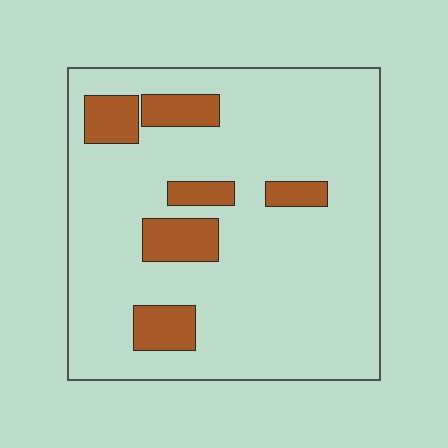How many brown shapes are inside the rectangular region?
6.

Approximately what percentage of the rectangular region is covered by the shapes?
Approximately 15%.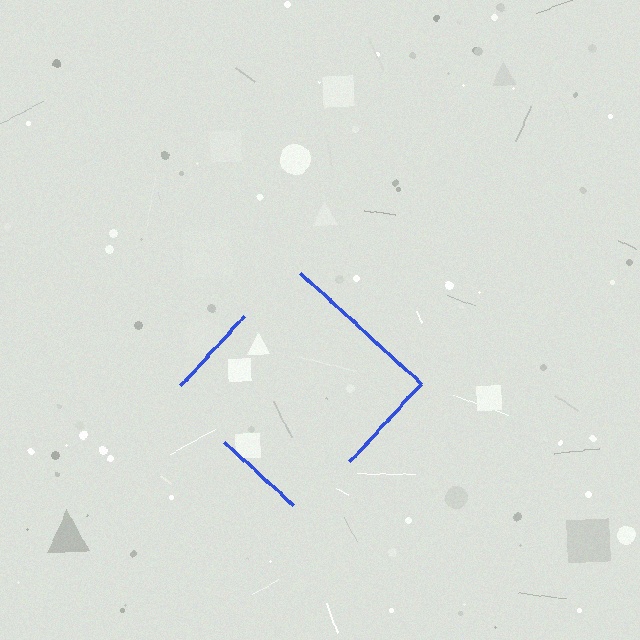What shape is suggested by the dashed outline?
The dashed outline suggests a diamond.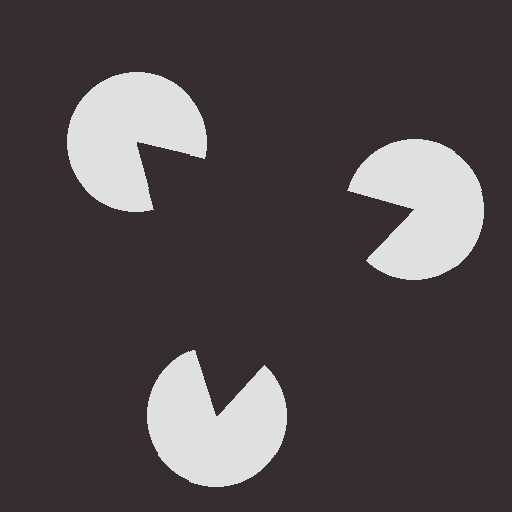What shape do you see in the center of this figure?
An illusory triangle — its edges are inferred from the aligned wedge cuts in the pac-man discs, not physically drawn.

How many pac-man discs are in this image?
There are 3 — one at each vertex of the illusory triangle.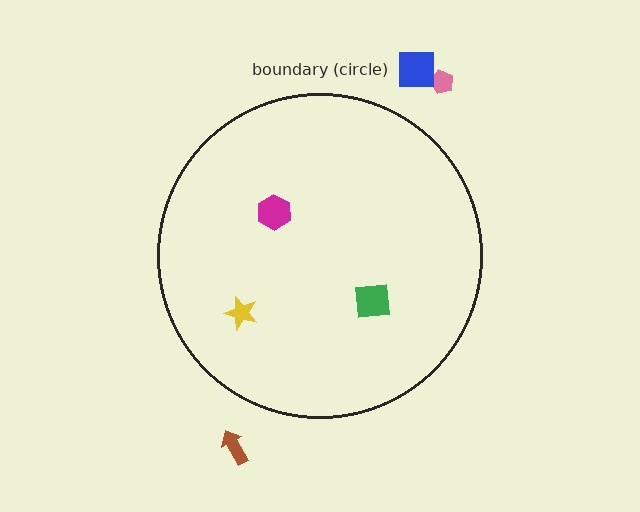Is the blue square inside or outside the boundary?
Outside.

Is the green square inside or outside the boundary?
Inside.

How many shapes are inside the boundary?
3 inside, 3 outside.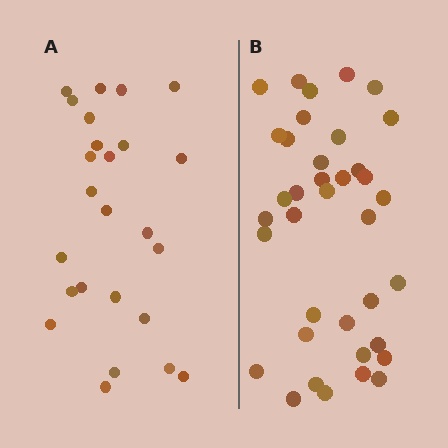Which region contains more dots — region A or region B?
Region B (the right region) has more dots.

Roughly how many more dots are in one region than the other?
Region B has roughly 12 or so more dots than region A.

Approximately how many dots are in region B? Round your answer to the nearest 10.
About 40 dots. (The exact count is 37, which rounds to 40.)